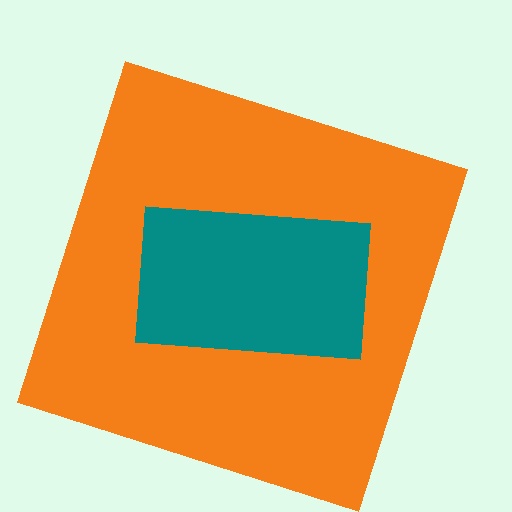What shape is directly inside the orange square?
The teal rectangle.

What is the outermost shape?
The orange square.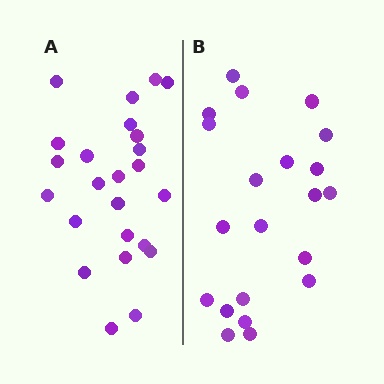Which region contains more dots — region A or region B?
Region A (the left region) has more dots.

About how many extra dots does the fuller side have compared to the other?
Region A has just a few more — roughly 2 or 3 more dots than region B.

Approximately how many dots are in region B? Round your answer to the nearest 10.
About 20 dots. (The exact count is 21, which rounds to 20.)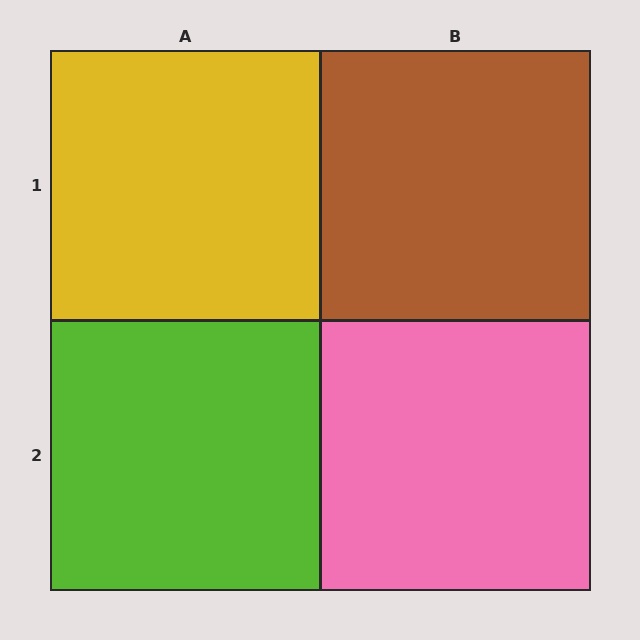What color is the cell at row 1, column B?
Brown.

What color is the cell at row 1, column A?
Yellow.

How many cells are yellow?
1 cell is yellow.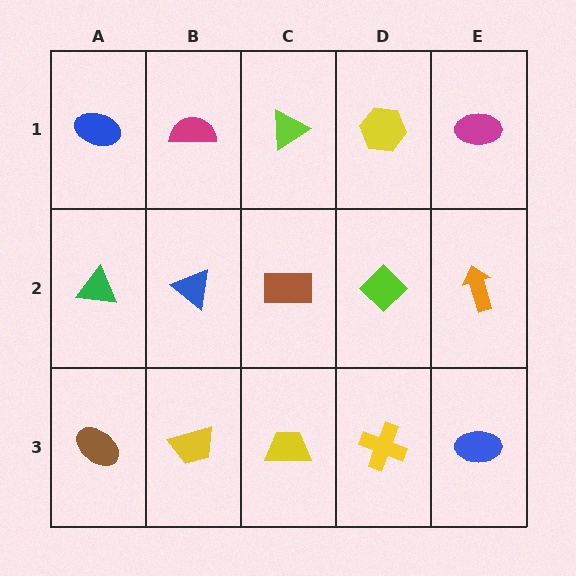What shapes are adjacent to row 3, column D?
A lime diamond (row 2, column D), a yellow trapezoid (row 3, column C), a blue ellipse (row 3, column E).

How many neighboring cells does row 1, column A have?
2.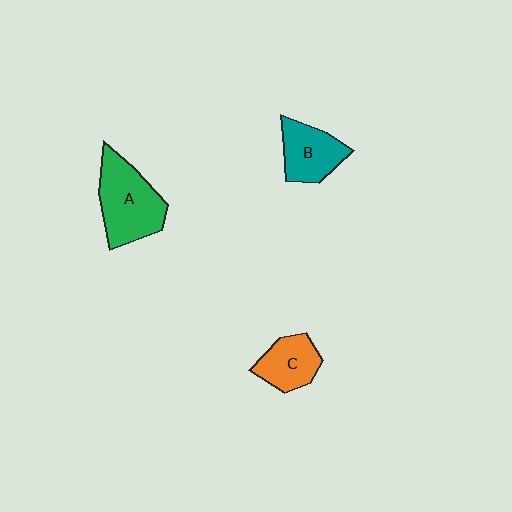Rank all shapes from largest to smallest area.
From largest to smallest: A (green), B (teal), C (orange).